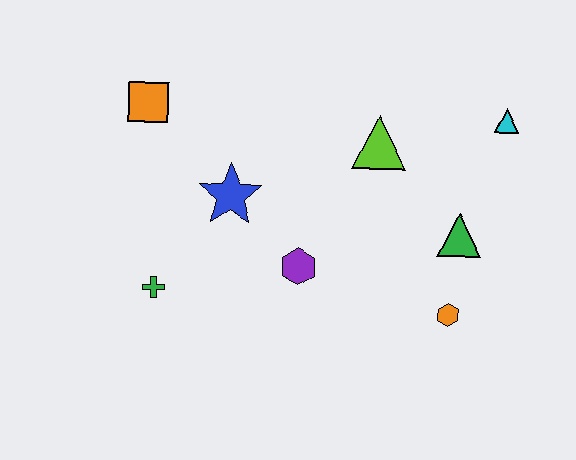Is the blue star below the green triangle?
No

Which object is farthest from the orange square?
The orange hexagon is farthest from the orange square.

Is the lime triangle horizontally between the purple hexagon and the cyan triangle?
Yes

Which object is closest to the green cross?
The blue star is closest to the green cross.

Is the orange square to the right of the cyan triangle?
No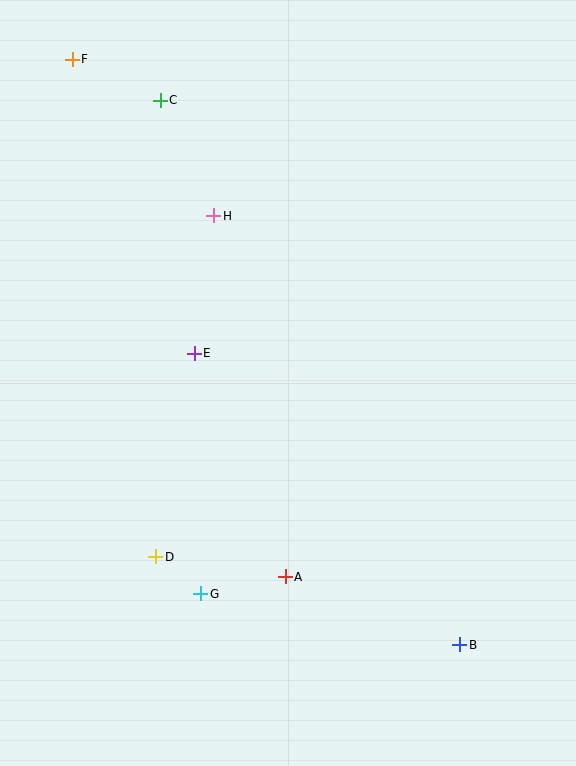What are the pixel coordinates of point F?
Point F is at (72, 59).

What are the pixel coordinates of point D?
Point D is at (156, 557).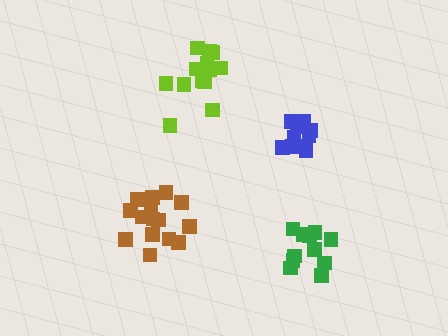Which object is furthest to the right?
The blue cluster is rightmost.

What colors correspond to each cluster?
The clusters are colored: green, lime, brown, blue.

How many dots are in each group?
Group 1: 11 dots, Group 2: 13 dots, Group 3: 16 dots, Group 4: 11 dots (51 total).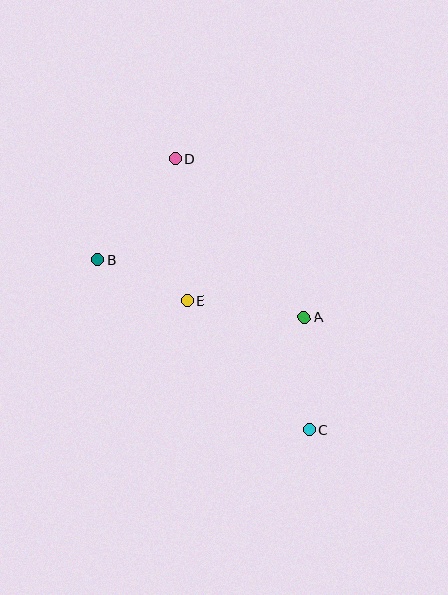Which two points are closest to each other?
Points B and E are closest to each other.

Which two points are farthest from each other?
Points C and D are farthest from each other.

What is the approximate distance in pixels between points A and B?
The distance between A and B is approximately 214 pixels.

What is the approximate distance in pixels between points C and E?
The distance between C and E is approximately 178 pixels.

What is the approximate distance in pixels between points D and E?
The distance between D and E is approximately 142 pixels.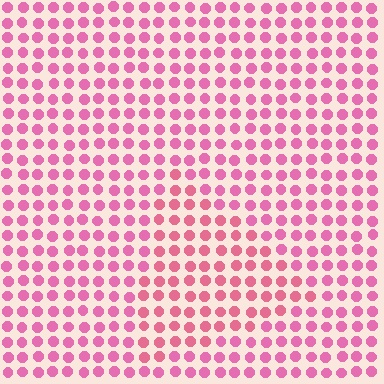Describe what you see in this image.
The image is filled with small pink elements in a uniform arrangement. A triangle-shaped region is visible where the elements are tinted to a slightly different hue, forming a subtle color boundary.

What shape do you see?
I see a triangle.